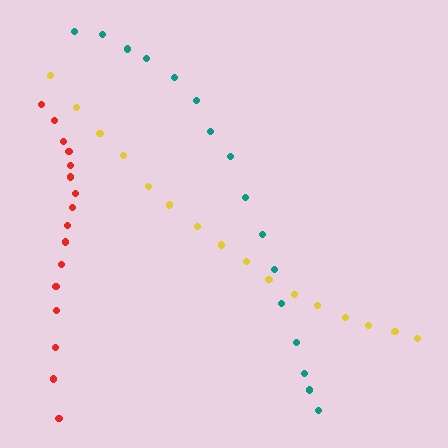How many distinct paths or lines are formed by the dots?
There are 3 distinct paths.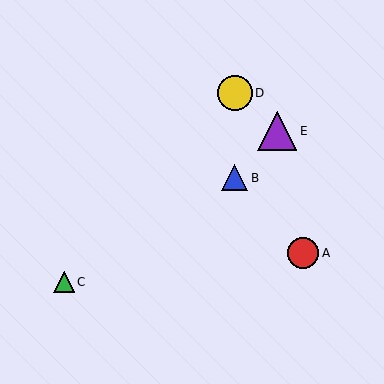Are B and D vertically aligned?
Yes, both are at x≈235.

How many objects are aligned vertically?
2 objects (B, D) are aligned vertically.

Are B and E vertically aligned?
No, B is at x≈235 and E is at x≈277.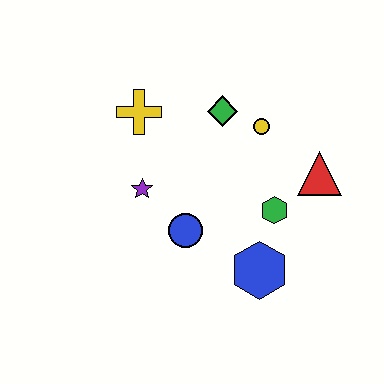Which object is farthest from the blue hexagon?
The yellow cross is farthest from the blue hexagon.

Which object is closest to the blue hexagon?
The green hexagon is closest to the blue hexagon.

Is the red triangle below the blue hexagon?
No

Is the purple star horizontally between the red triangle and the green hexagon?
No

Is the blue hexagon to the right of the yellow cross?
Yes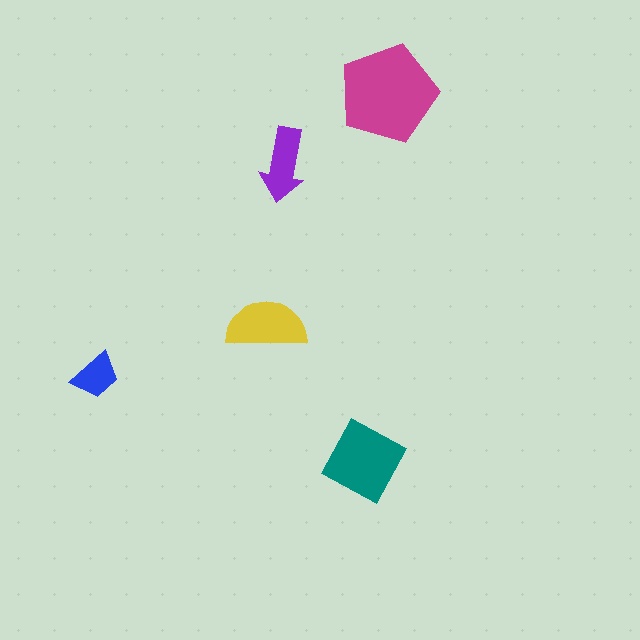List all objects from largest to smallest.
The magenta pentagon, the teal diamond, the yellow semicircle, the purple arrow, the blue trapezoid.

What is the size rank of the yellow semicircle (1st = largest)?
3rd.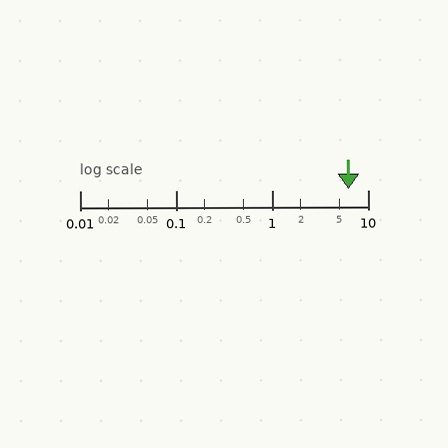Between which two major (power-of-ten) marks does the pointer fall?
The pointer is between 1 and 10.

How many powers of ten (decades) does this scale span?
The scale spans 3 decades, from 0.01 to 10.